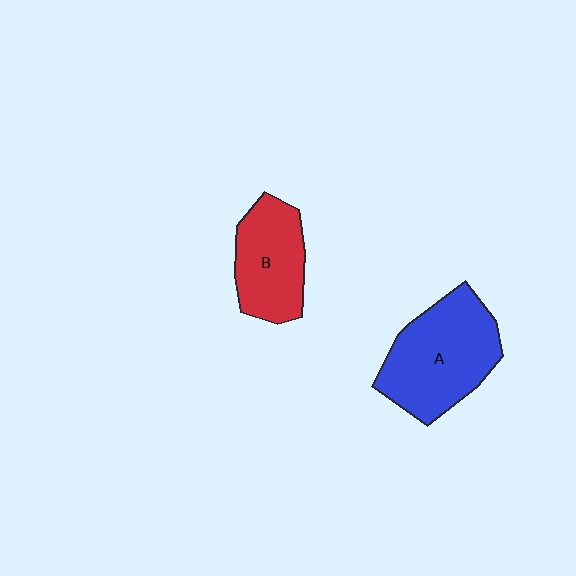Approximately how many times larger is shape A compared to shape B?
Approximately 1.4 times.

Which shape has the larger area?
Shape A (blue).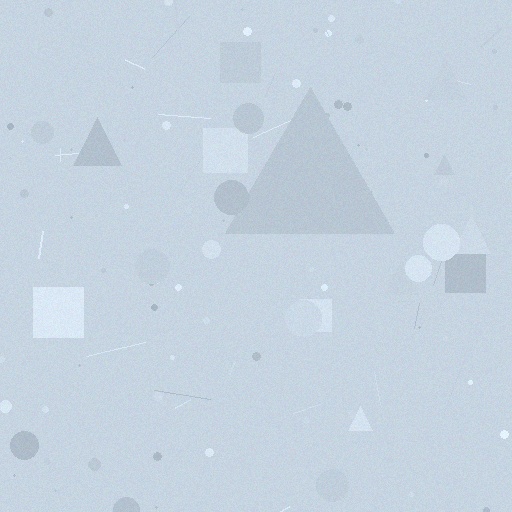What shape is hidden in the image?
A triangle is hidden in the image.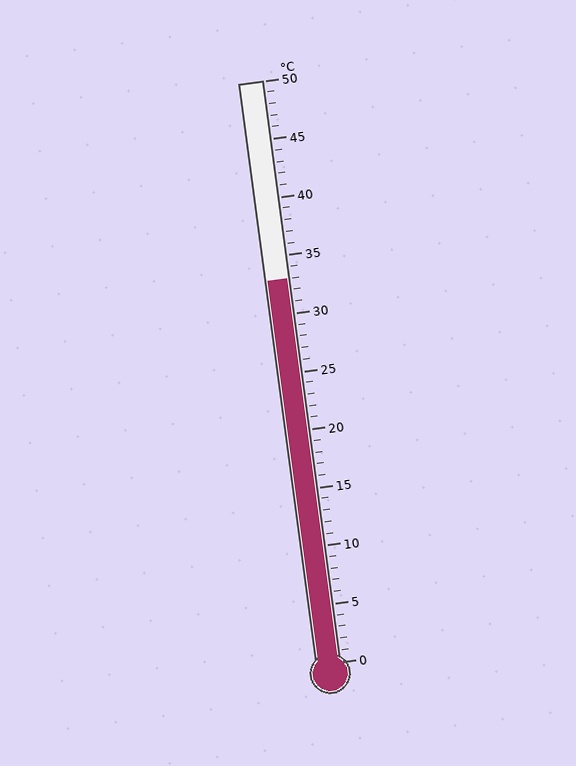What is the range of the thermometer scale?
The thermometer scale ranges from 0°C to 50°C.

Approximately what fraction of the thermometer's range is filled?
The thermometer is filled to approximately 65% of its range.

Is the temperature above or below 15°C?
The temperature is above 15°C.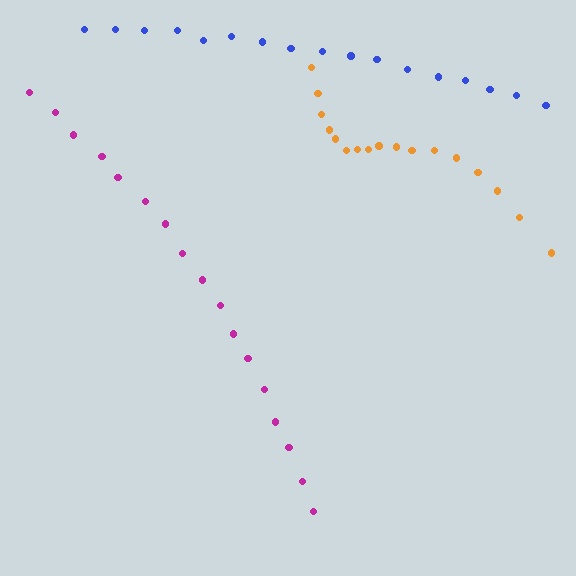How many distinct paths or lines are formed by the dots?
There are 3 distinct paths.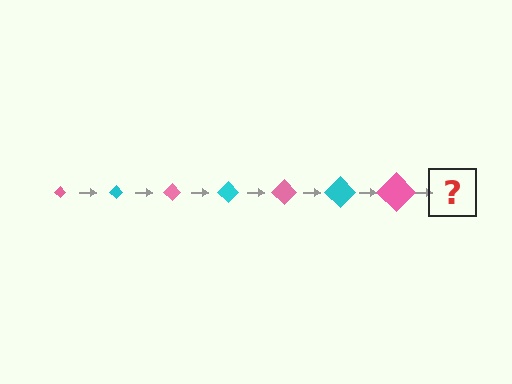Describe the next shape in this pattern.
It should be a cyan diamond, larger than the previous one.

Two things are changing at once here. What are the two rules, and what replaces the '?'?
The two rules are that the diamond grows larger each step and the color cycles through pink and cyan. The '?' should be a cyan diamond, larger than the previous one.